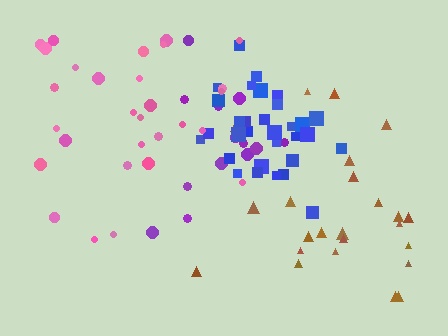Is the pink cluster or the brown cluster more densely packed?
Pink.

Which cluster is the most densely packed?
Blue.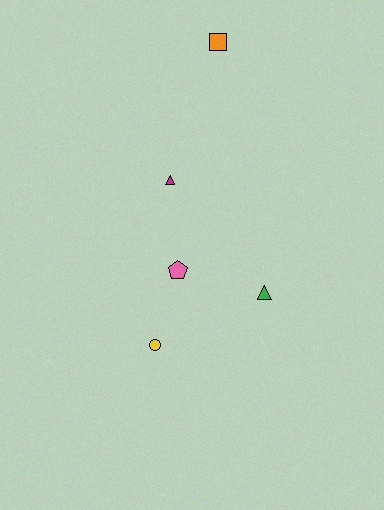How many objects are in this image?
There are 5 objects.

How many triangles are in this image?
There are 2 triangles.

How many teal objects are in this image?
There are no teal objects.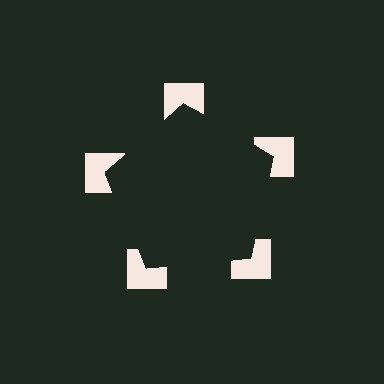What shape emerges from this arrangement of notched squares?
An illusory pentagon — its edges are inferred from the aligned wedge cuts in the notched squares, not physically drawn.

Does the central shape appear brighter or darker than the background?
It typically appears slightly darker than the background, even though no actual brightness change is drawn.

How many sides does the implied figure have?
5 sides.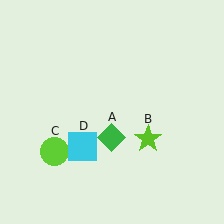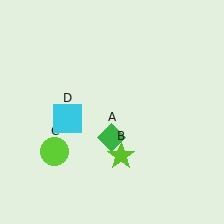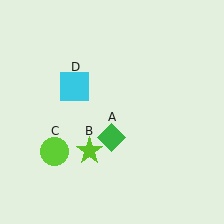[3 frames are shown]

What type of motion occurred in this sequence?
The lime star (object B), cyan square (object D) rotated clockwise around the center of the scene.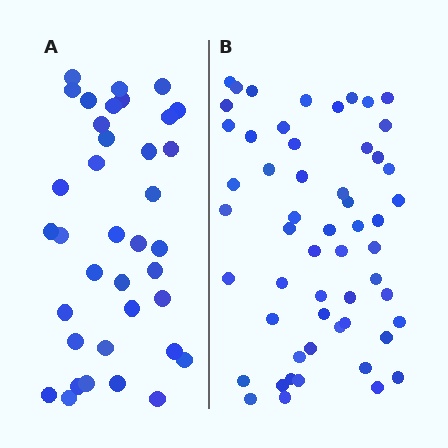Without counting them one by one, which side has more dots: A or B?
Region B (the right region) has more dots.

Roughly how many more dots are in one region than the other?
Region B has approximately 20 more dots than region A.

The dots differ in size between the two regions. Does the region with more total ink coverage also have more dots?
No. Region A has more total ink coverage because its dots are larger, but region B actually contains more individual dots. Total area can be misleading — the number of items is what matters here.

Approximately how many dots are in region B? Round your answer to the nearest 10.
About 60 dots. (The exact count is 55, which rounds to 60.)